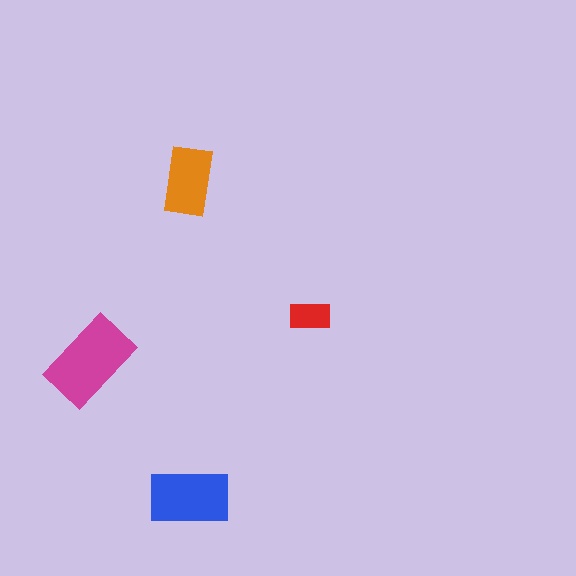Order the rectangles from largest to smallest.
the magenta one, the blue one, the orange one, the red one.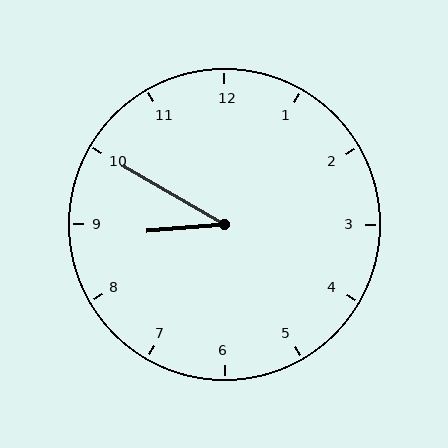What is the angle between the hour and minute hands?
Approximately 35 degrees.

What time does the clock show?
8:50.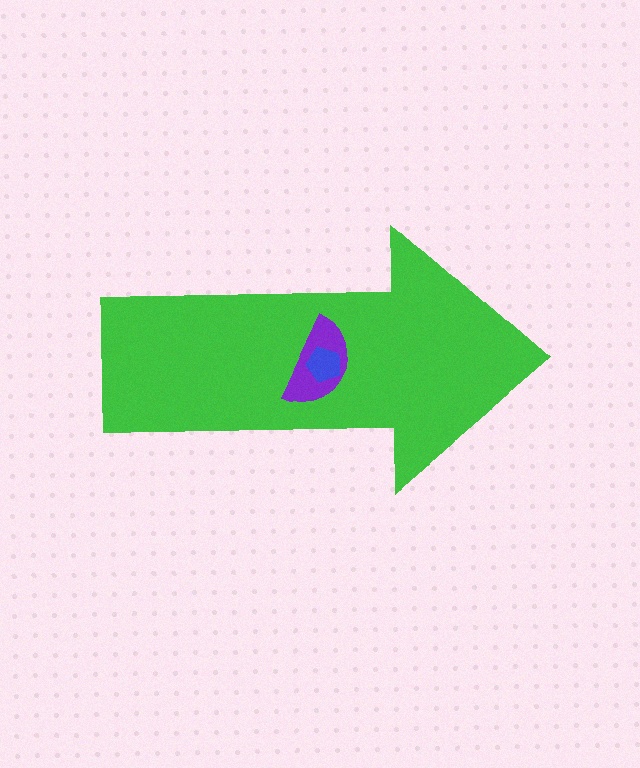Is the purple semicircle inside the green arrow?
Yes.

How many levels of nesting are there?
3.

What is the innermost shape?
The blue pentagon.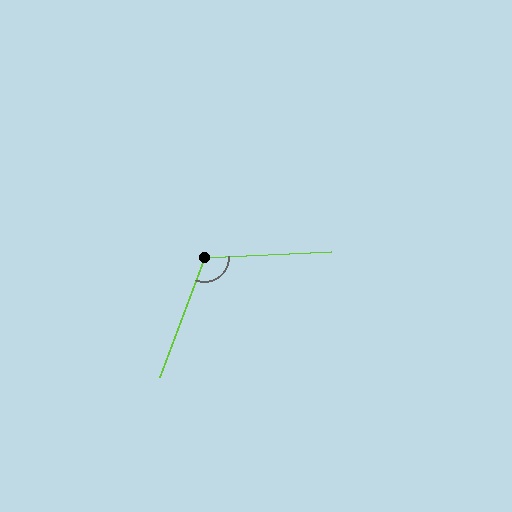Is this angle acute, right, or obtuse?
It is obtuse.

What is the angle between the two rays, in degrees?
Approximately 113 degrees.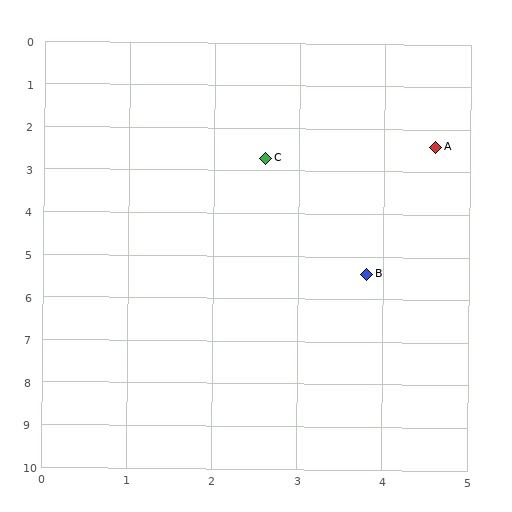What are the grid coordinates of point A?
Point A is at approximately (4.6, 2.4).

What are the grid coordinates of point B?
Point B is at approximately (3.8, 5.4).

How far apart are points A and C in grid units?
Points A and C are about 2.0 grid units apart.